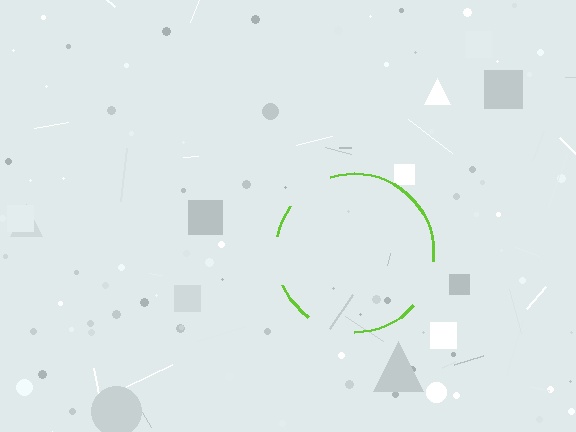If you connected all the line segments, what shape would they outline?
They would outline a circle.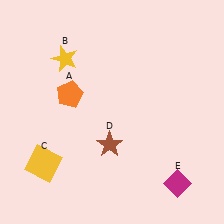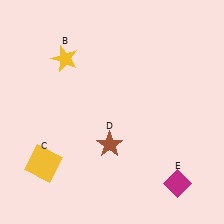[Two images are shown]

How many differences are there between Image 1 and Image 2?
There is 1 difference between the two images.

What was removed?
The orange pentagon (A) was removed in Image 2.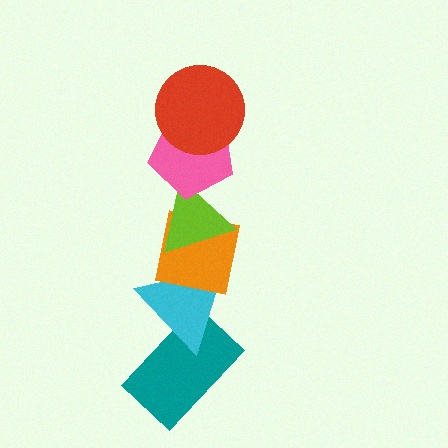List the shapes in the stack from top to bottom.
From top to bottom: the red circle, the pink pentagon, the lime triangle, the orange square, the cyan triangle, the teal rectangle.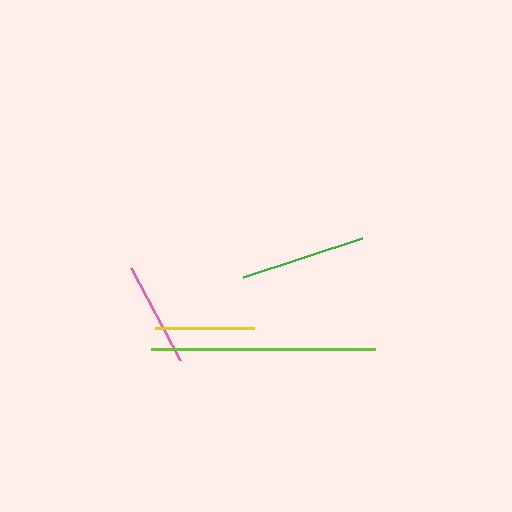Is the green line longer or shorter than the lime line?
The lime line is longer than the green line.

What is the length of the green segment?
The green segment is approximately 125 pixels long.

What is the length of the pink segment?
The pink segment is approximately 103 pixels long.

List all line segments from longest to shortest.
From longest to shortest: lime, green, pink, yellow.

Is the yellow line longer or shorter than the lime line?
The lime line is longer than the yellow line.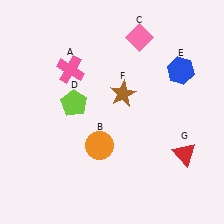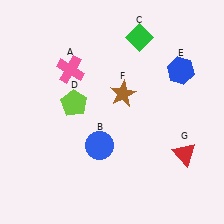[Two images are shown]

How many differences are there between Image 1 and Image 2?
There are 2 differences between the two images.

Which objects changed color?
B changed from orange to blue. C changed from pink to green.